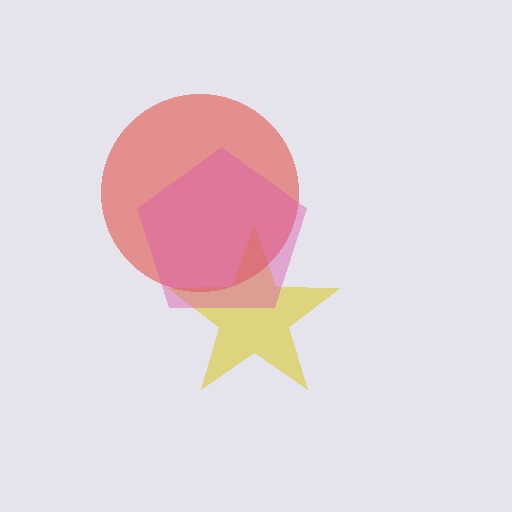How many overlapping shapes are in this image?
There are 3 overlapping shapes in the image.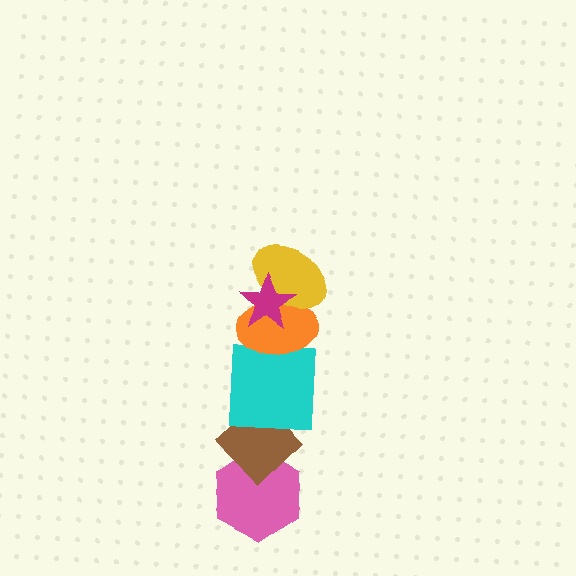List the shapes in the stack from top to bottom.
From top to bottom: the magenta star, the yellow ellipse, the orange ellipse, the cyan square, the brown diamond, the pink hexagon.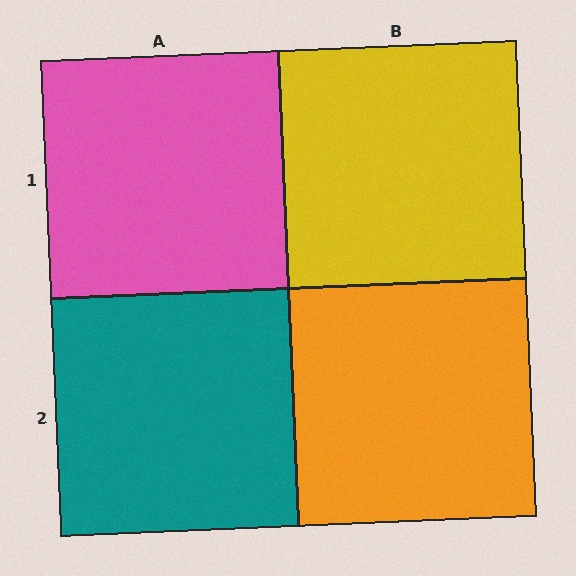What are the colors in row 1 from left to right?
Pink, yellow.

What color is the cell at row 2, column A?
Teal.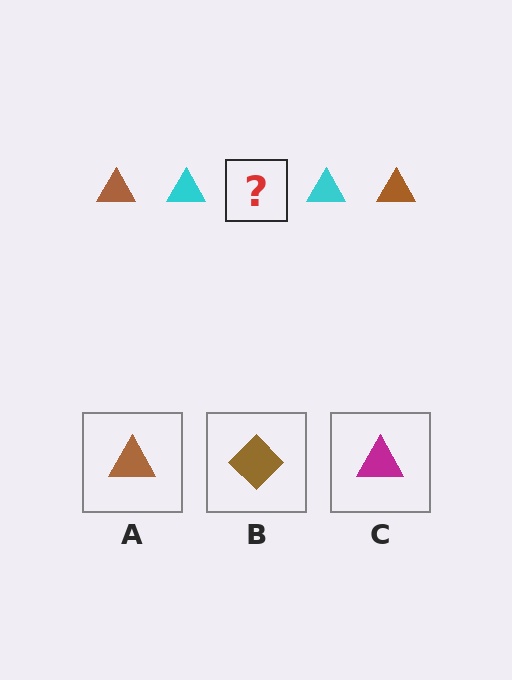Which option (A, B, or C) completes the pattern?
A.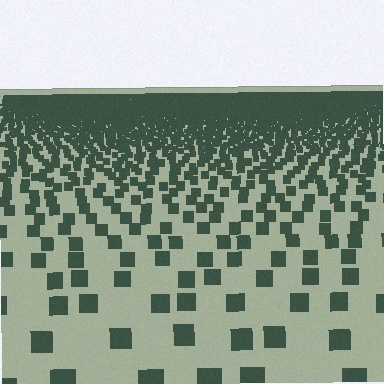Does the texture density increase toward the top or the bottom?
Density increases toward the top.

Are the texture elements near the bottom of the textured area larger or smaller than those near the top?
Larger. Near the bottom, elements are closer to the viewer and appear at a bigger on-screen size.